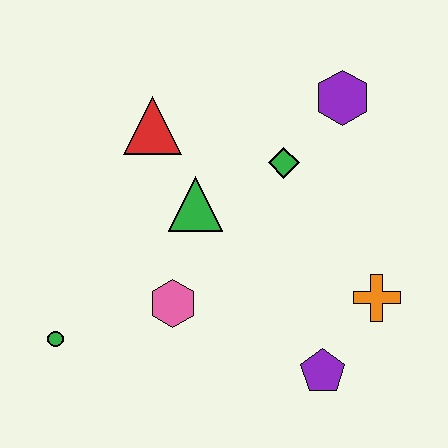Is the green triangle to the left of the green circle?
No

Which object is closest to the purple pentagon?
The orange cross is closest to the purple pentagon.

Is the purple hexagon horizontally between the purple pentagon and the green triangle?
No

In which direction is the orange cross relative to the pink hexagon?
The orange cross is to the right of the pink hexagon.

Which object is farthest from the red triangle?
The purple pentagon is farthest from the red triangle.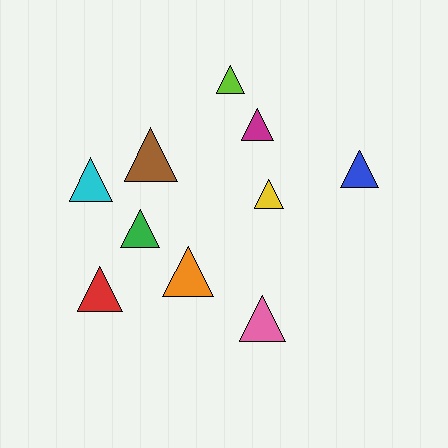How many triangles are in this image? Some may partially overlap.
There are 10 triangles.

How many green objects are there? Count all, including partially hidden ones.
There is 1 green object.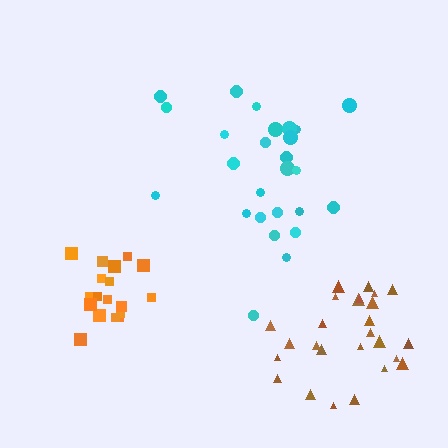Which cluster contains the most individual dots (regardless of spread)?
Brown (26).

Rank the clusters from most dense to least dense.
orange, brown, cyan.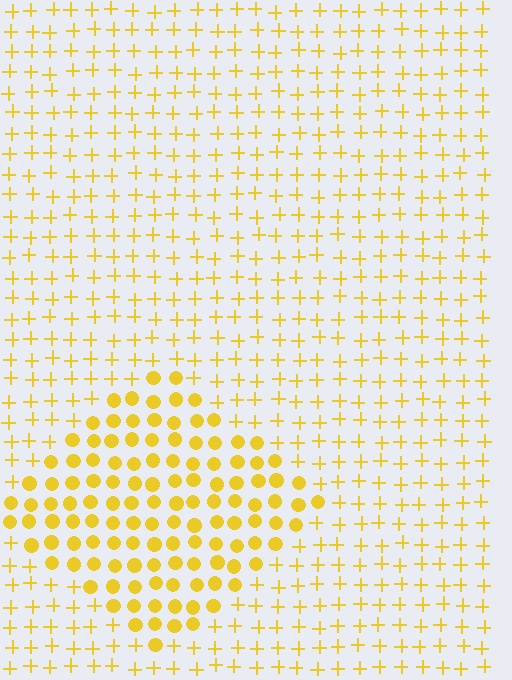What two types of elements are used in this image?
The image uses circles inside the diamond region and plus signs outside it.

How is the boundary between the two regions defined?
The boundary is defined by a change in element shape: circles inside vs. plus signs outside. All elements share the same color and spacing.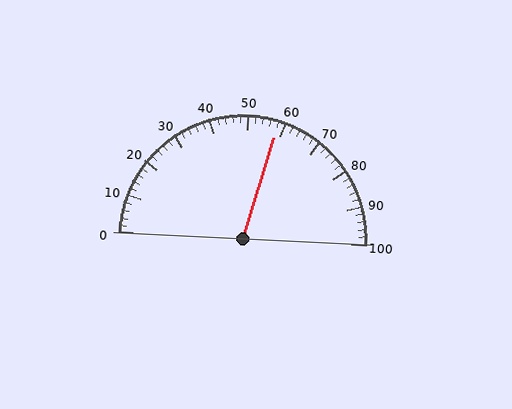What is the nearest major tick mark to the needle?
The nearest major tick mark is 60.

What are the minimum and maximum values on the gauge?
The gauge ranges from 0 to 100.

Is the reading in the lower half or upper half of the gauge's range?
The reading is in the upper half of the range (0 to 100).